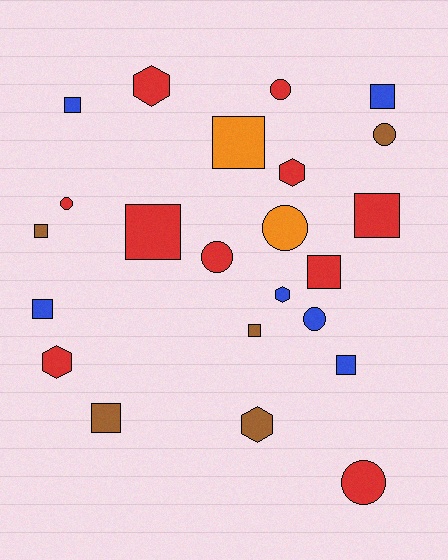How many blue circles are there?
There is 1 blue circle.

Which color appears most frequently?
Red, with 10 objects.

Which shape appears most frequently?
Square, with 11 objects.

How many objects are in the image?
There are 23 objects.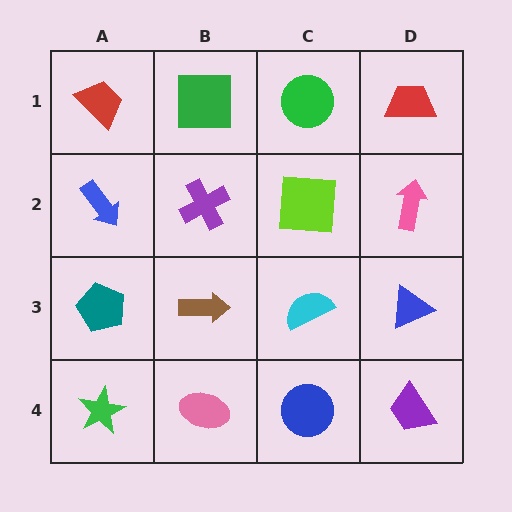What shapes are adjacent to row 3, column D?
A pink arrow (row 2, column D), a purple trapezoid (row 4, column D), a cyan semicircle (row 3, column C).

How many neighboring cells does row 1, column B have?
3.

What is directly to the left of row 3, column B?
A teal pentagon.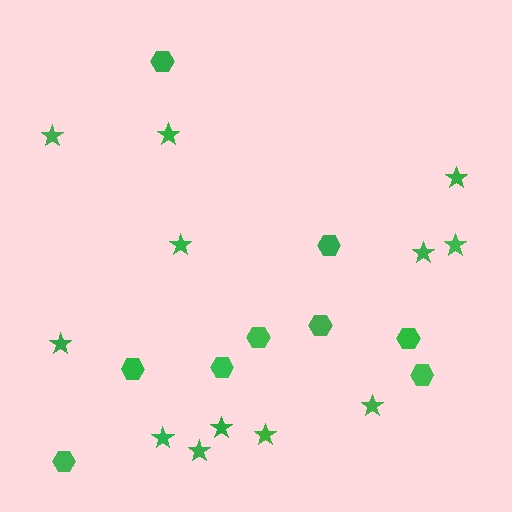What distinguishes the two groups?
There are 2 groups: one group of stars (12) and one group of hexagons (9).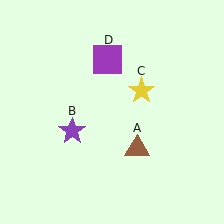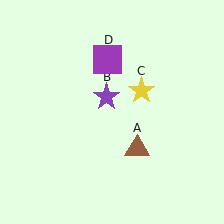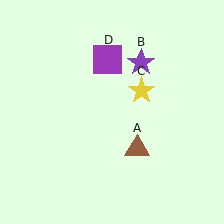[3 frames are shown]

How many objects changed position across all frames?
1 object changed position: purple star (object B).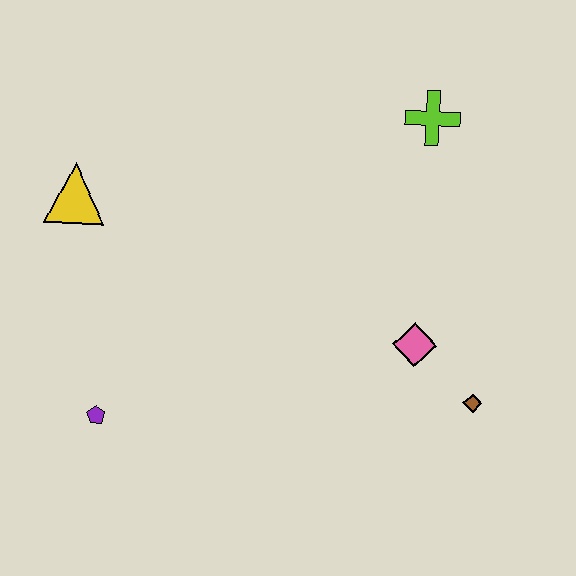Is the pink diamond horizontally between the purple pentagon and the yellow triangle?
No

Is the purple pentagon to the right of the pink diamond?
No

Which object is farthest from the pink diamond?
The yellow triangle is farthest from the pink diamond.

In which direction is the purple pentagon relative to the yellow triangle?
The purple pentagon is below the yellow triangle.